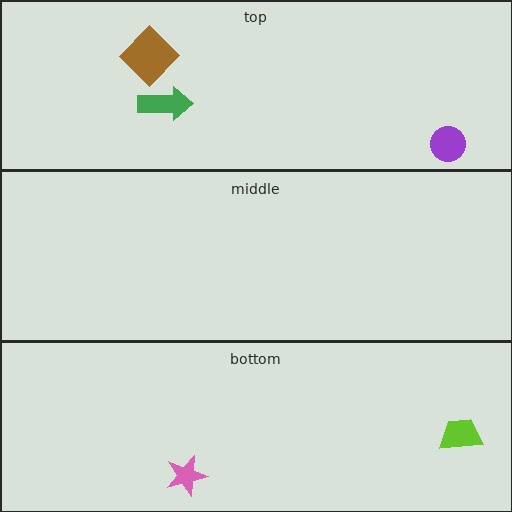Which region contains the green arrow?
The top region.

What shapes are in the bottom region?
The pink star, the lime trapezoid.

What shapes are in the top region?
The purple circle, the brown diamond, the green arrow.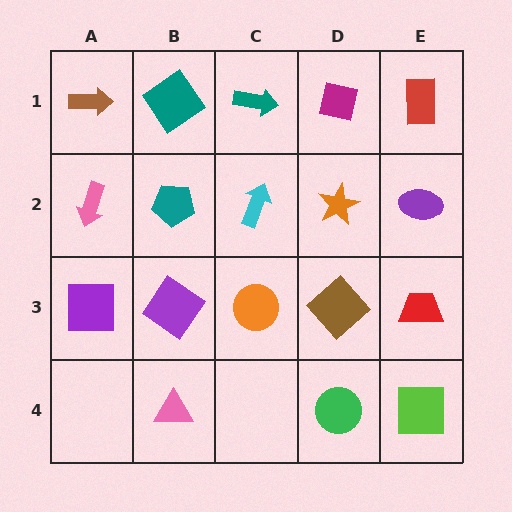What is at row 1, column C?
A teal arrow.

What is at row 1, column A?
A brown arrow.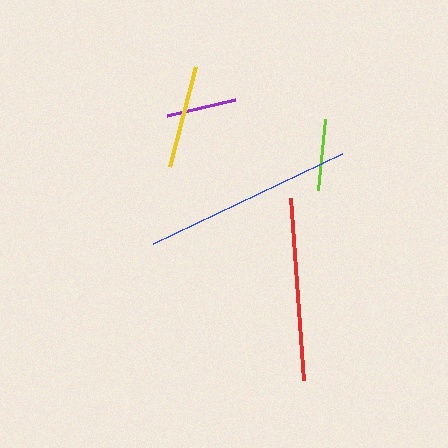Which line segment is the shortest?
The purple line is the shortest at approximately 69 pixels.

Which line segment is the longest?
The blue line is the longest at approximately 209 pixels.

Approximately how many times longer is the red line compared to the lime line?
The red line is approximately 2.6 times the length of the lime line.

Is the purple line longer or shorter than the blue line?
The blue line is longer than the purple line.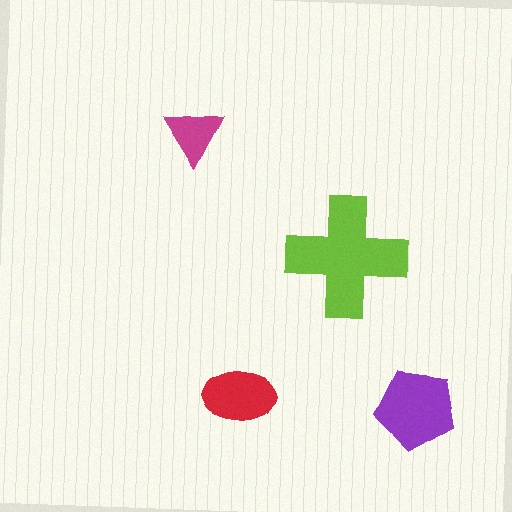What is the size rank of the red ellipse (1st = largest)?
3rd.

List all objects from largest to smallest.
The lime cross, the purple pentagon, the red ellipse, the magenta triangle.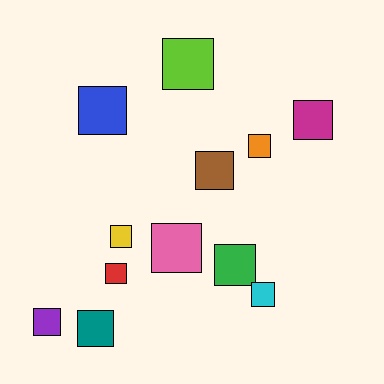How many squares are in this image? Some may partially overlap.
There are 12 squares.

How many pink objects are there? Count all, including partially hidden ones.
There is 1 pink object.